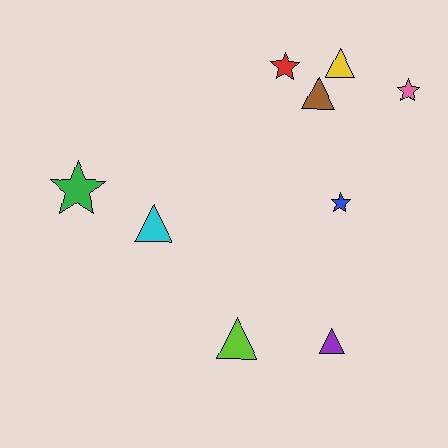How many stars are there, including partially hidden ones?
There are 4 stars.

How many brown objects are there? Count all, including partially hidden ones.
There is 1 brown object.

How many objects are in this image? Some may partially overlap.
There are 9 objects.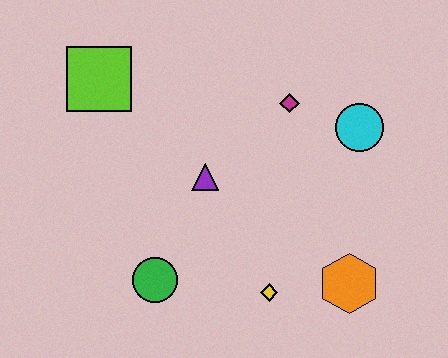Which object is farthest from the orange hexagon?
The lime square is farthest from the orange hexagon.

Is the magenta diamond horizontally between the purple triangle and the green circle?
No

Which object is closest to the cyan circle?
The magenta diamond is closest to the cyan circle.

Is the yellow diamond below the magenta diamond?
Yes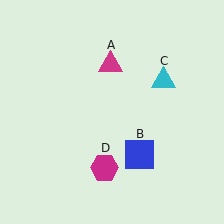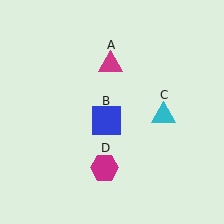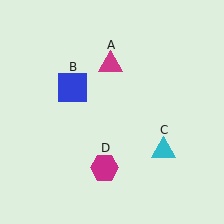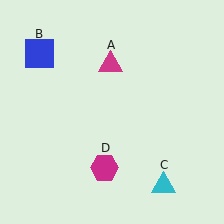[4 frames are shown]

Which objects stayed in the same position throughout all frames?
Magenta triangle (object A) and magenta hexagon (object D) remained stationary.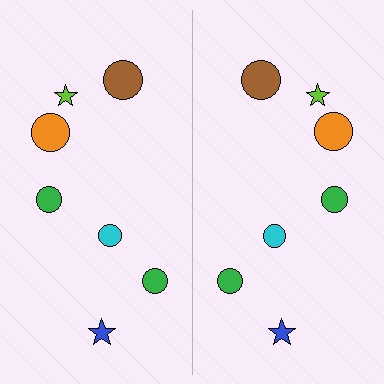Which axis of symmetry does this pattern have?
The pattern has a vertical axis of symmetry running through the center of the image.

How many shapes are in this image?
There are 14 shapes in this image.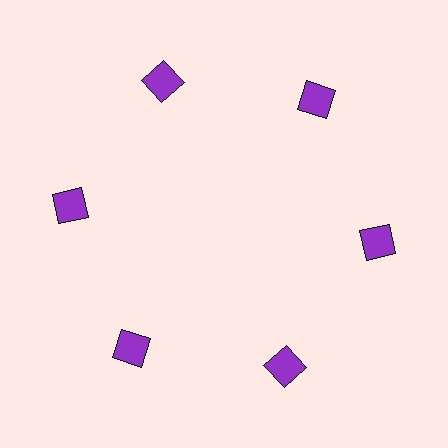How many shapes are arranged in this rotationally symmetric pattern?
There are 6 shapes, arranged in 6 groups of 1.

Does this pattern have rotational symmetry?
Yes, this pattern has 6-fold rotational symmetry. It looks the same after rotating 60 degrees around the center.